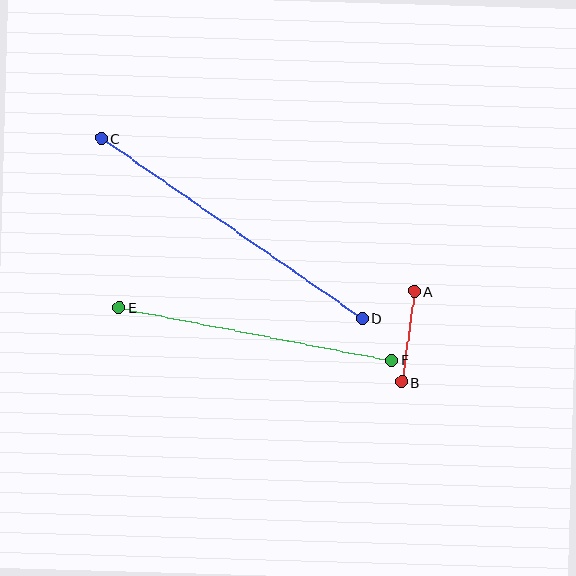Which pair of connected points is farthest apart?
Points C and D are farthest apart.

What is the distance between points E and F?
The distance is approximately 278 pixels.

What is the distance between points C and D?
The distance is approximately 318 pixels.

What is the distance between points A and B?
The distance is approximately 92 pixels.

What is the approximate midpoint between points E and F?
The midpoint is at approximately (255, 334) pixels.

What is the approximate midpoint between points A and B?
The midpoint is at approximately (408, 337) pixels.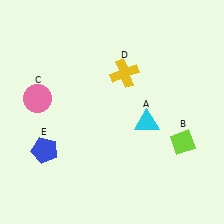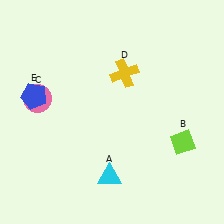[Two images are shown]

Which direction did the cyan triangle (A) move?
The cyan triangle (A) moved down.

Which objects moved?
The objects that moved are: the cyan triangle (A), the blue pentagon (E).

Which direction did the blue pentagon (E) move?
The blue pentagon (E) moved up.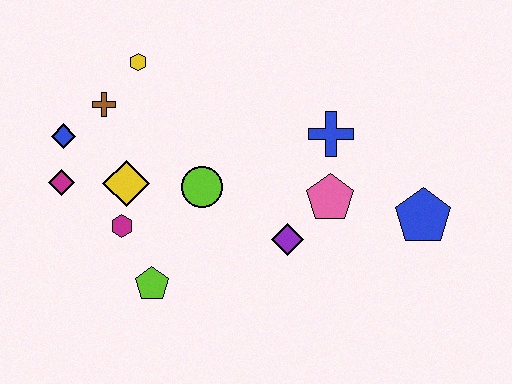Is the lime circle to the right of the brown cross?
Yes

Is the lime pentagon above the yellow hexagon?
No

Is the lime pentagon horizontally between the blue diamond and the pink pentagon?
Yes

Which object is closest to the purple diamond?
The pink pentagon is closest to the purple diamond.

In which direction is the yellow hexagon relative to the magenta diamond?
The yellow hexagon is above the magenta diamond.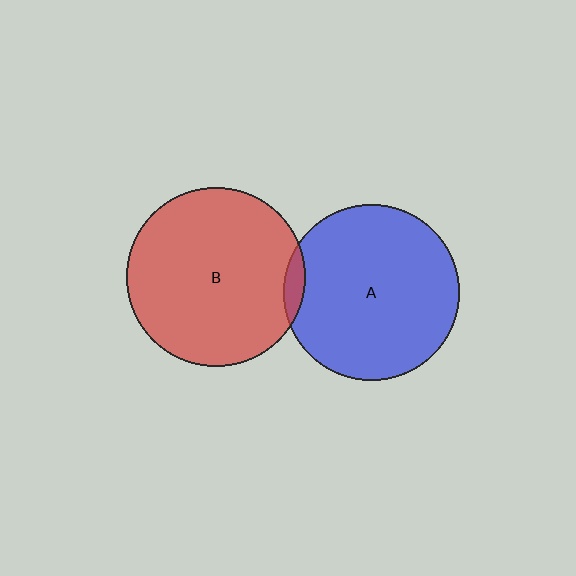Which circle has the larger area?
Circle B (red).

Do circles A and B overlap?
Yes.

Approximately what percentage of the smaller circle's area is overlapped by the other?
Approximately 5%.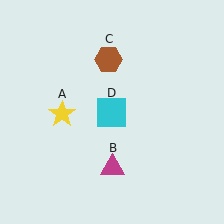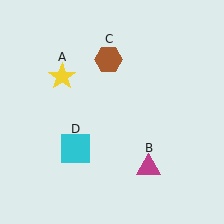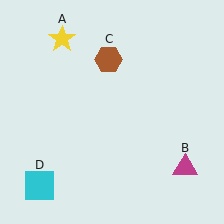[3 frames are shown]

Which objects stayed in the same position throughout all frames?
Brown hexagon (object C) remained stationary.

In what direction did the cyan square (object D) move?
The cyan square (object D) moved down and to the left.